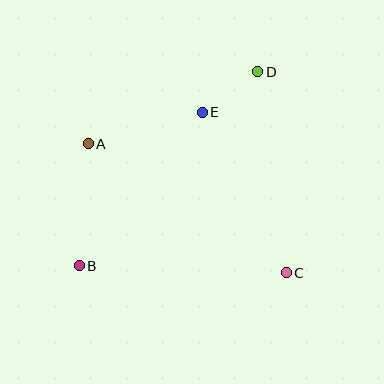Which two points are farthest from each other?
Points B and D are farthest from each other.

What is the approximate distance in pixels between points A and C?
The distance between A and C is approximately 236 pixels.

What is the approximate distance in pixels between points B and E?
The distance between B and E is approximately 196 pixels.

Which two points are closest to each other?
Points D and E are closest to each other.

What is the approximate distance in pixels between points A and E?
The distance between A and E is approximately 118 pixels.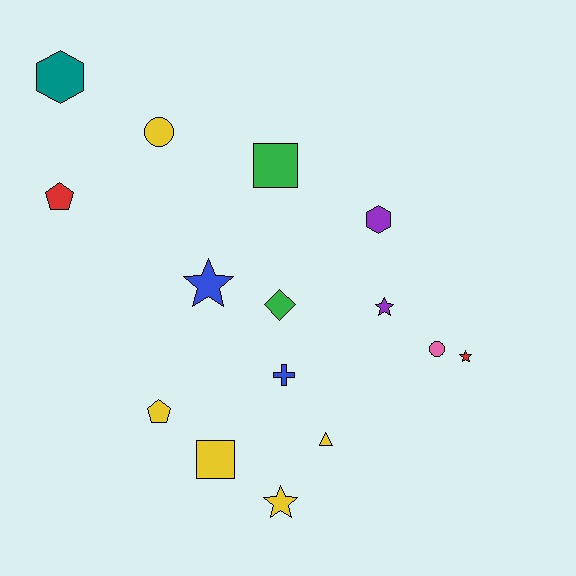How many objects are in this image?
There are 15 objects.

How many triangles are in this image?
There is 1 triangle.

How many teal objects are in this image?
There is 1 teal object.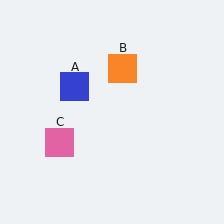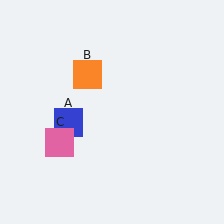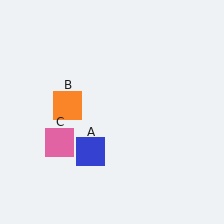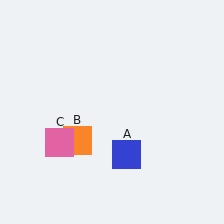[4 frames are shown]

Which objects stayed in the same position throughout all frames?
Pink square (object C) remained stationary.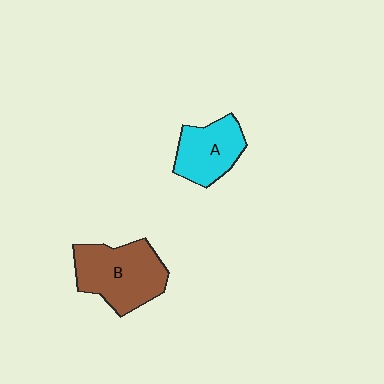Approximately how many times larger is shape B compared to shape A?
Approximately 1.4 times.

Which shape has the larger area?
Shape B (brown).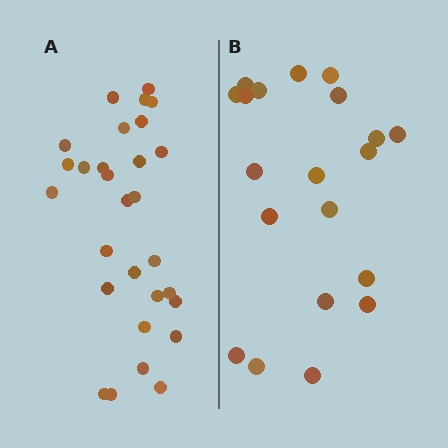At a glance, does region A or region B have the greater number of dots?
Region A (the left region) has more dots.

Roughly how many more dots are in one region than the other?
Region A has roughly 8 or so more dots than region B.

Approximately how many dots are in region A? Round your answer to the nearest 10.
About 30 dots. (The exact count is 29, which rounds to 30.)